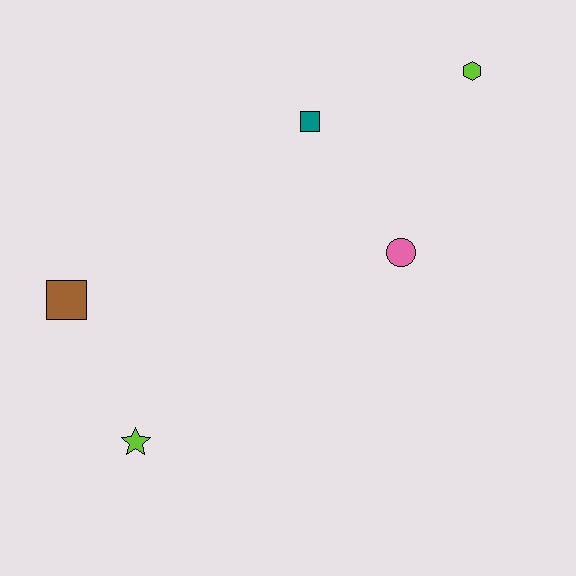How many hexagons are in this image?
There is 1 hexagon.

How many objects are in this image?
There are 5 objects.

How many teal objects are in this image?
There is 1 teal object.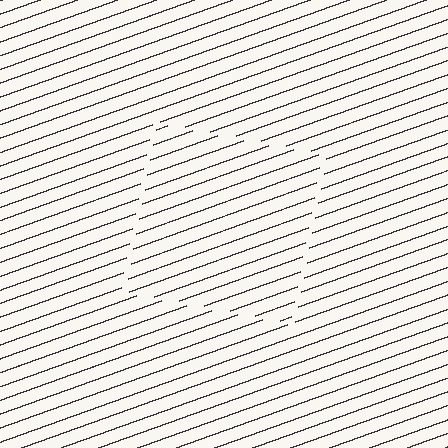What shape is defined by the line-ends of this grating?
An illusory square. The interior of the shape contains the same grating, shifted by half a period — the contour is defined by the phase discontinuity where line-ends from the inner and outer gratings abut.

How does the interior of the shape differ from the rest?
The interior of the shape contains the same grating, shifted by half a period — the contour is defined by the phase discontinuity where line-ends from the inner and outer gratings abut.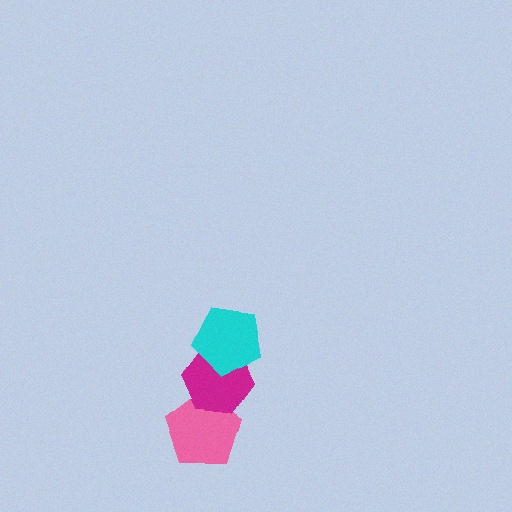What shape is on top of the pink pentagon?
The magenta hexagon is on top of the pink pentagon.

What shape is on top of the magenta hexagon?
The cyan pentagon is on top of the magenta hexagon.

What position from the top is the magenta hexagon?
The magenta hexagon is 2nd from the top.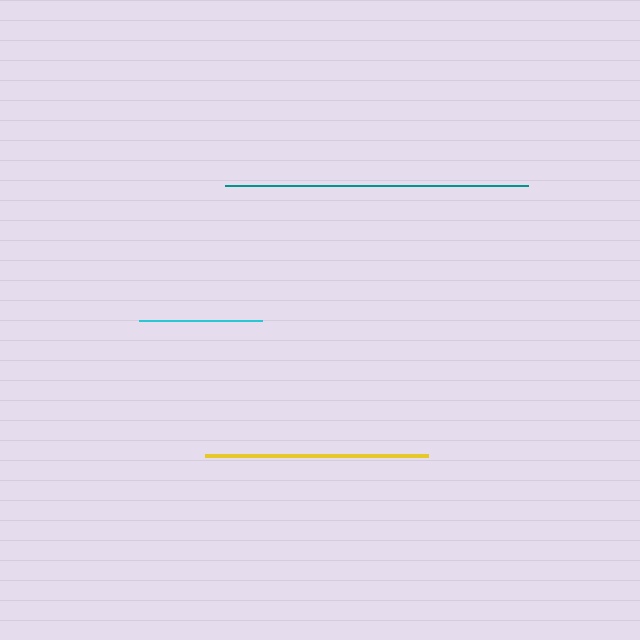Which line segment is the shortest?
The cyan line is the shortest at approximately 123 pixels.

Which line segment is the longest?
The teal line is the longest at approximately 303 pixels.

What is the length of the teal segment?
The teal segment is approximately 303 pixels long.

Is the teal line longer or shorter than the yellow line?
The teal line is longer than the yellow line.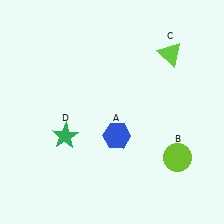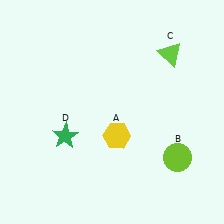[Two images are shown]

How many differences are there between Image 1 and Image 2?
There is 1 difference between the two images.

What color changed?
The hexagon (A) changed from blue in Image 1 to yellow in Image 2.